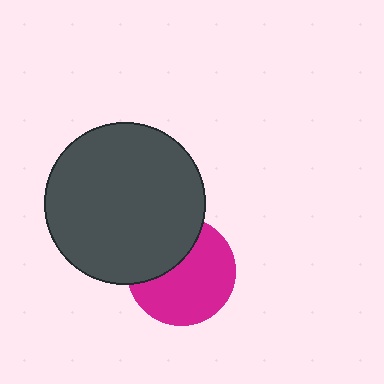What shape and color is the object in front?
The object in front is a dark gray circle.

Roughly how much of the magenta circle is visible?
About half of it is visible (roughly 65%).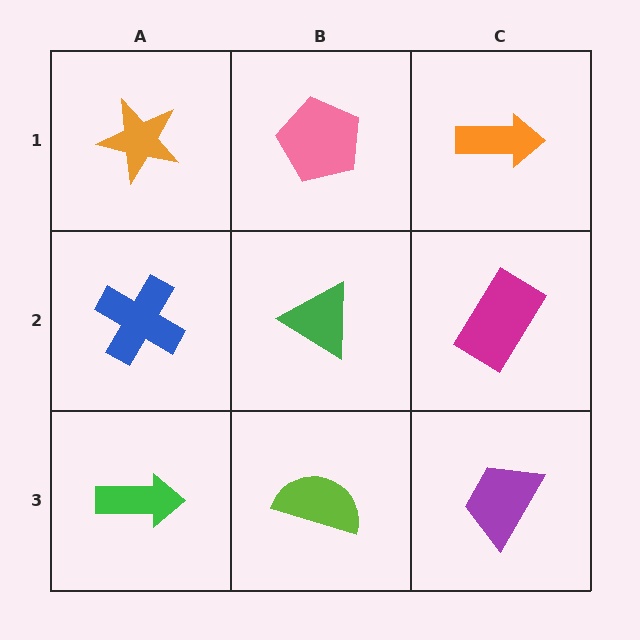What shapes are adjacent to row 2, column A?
An orange star (row 1, column A), a green arrow (row 3, column A), a green triangle (row 2, column B).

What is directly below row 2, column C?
A purple trapezoid.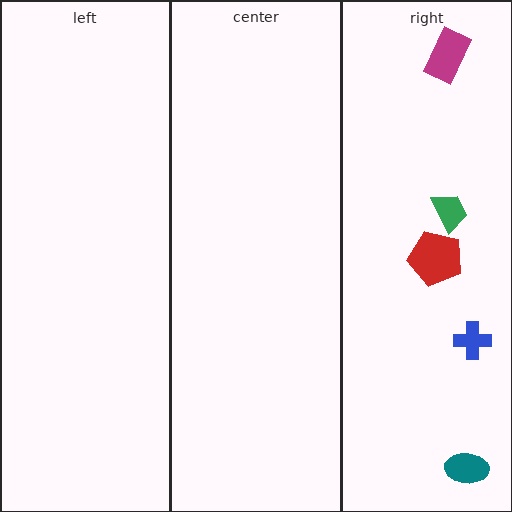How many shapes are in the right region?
5.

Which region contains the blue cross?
The right region.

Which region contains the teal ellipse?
The right region.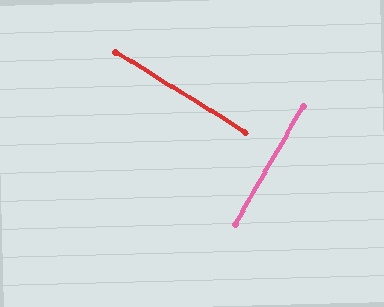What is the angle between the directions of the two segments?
Approximately 88 degrees.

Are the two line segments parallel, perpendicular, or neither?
Perpendicular — they meet at approximately 88°.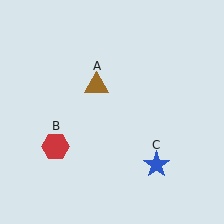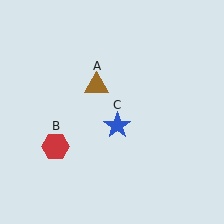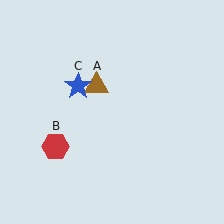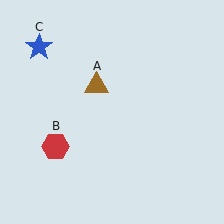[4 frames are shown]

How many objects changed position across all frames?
1 object changed position: blue star (object C).